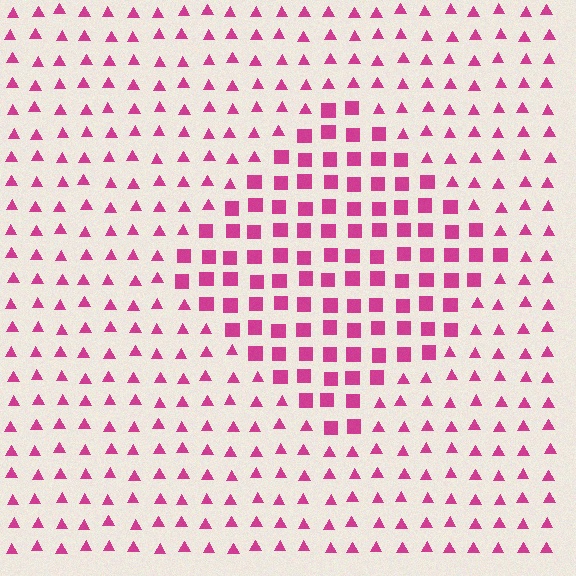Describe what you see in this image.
The image is filled with small magenta elements arranged in a uniform grid. A diamond-shaped region contains squares, while the surrounding area contains triangles. The boundary is defined purely by the change in element shape.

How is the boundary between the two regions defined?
The boundary is defined by a change in element shape: squares inside vs. triangles outside. All elements share the same color and spacing.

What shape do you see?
I see a diamond.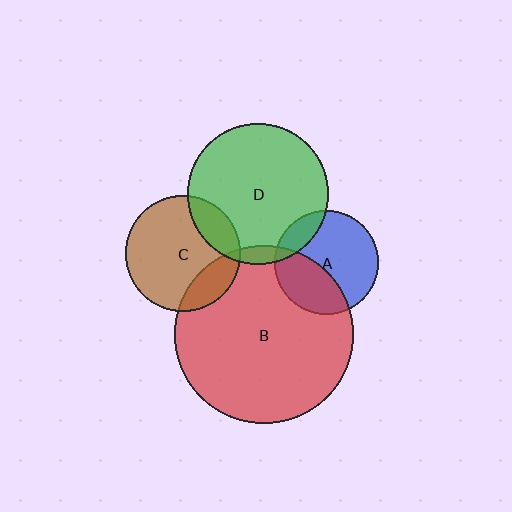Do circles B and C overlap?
Yes.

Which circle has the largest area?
Circle B (red).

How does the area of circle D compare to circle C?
Approximately 1.5 times.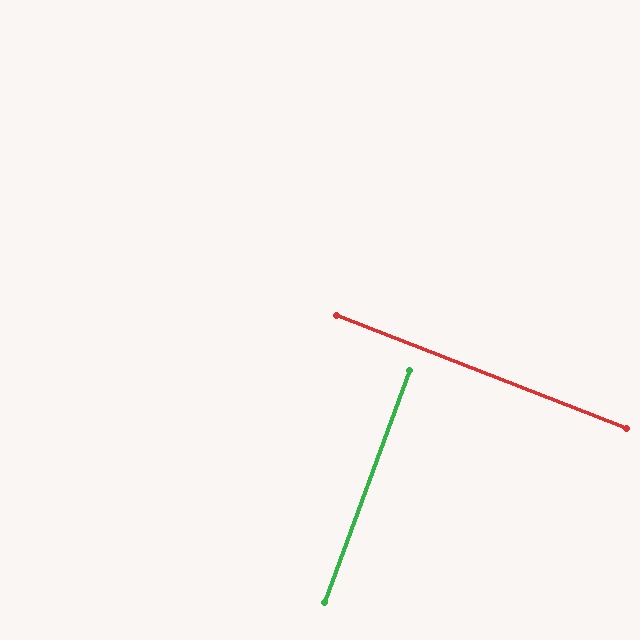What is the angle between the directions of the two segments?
Approximately 89 degrees.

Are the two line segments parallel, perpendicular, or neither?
Perpendicular — they meet at approximately 89°.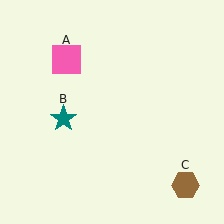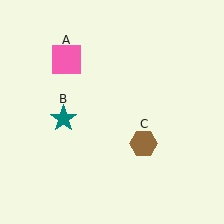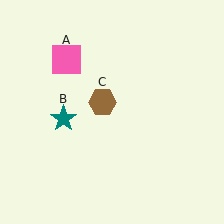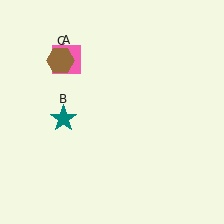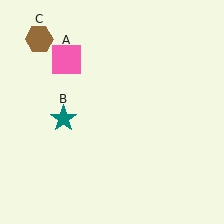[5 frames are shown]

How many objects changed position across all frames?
1 object changed position: brown hexagon (object C).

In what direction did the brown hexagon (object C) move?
The brown hexagon (object C) moved up and to the left.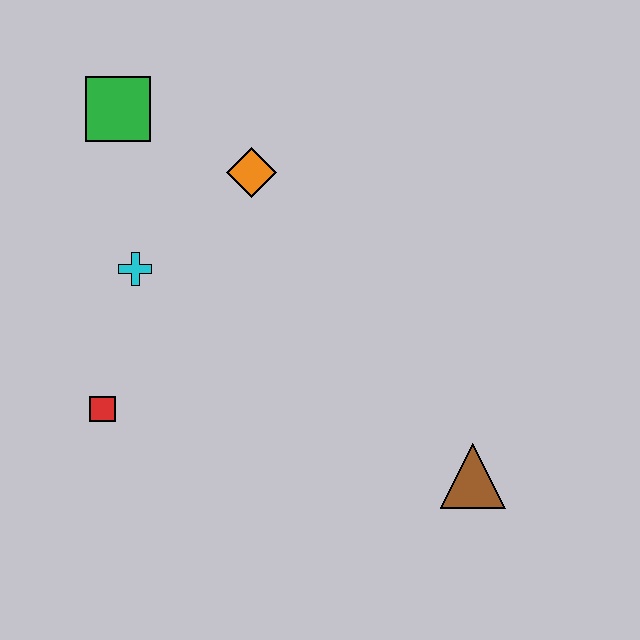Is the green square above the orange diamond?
Yes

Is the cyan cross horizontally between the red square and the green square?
No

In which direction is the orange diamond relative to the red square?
The orange diamond is above the red square.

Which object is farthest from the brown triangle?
The green square is farthest from the brown triangle.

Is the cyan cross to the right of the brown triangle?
No